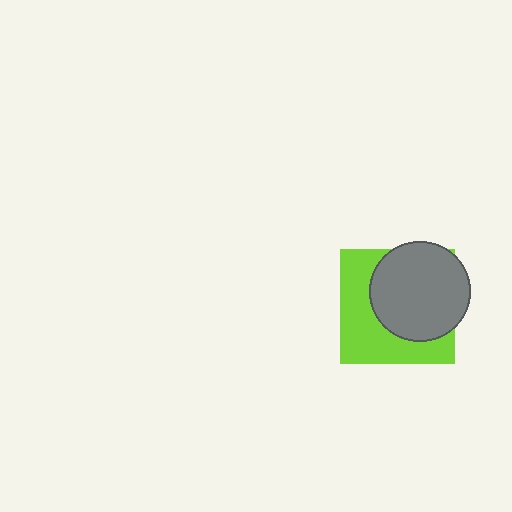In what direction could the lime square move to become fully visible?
The lime square could move toward the lower-left. That would shift it out from behind the gray circle entirely.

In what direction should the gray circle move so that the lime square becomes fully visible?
The gray circle should move toward the upper-right. That is the shortest direction to clear the overlap and leave the lime square fully visible.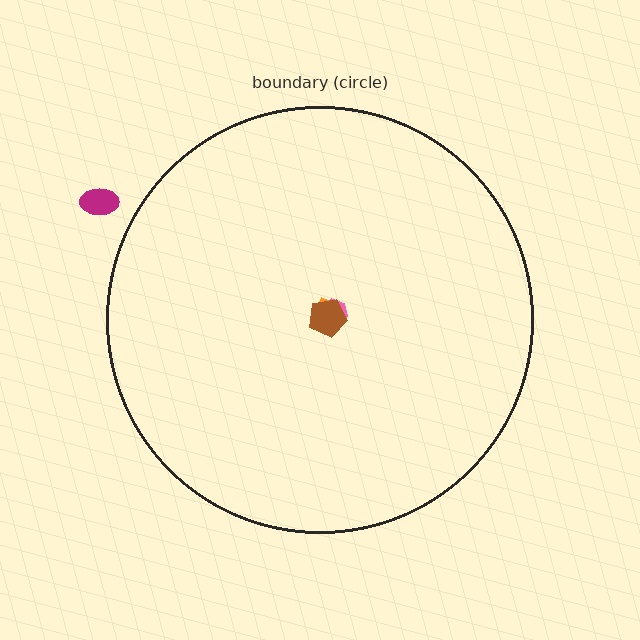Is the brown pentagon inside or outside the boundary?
Inside.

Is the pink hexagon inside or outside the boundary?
Inside.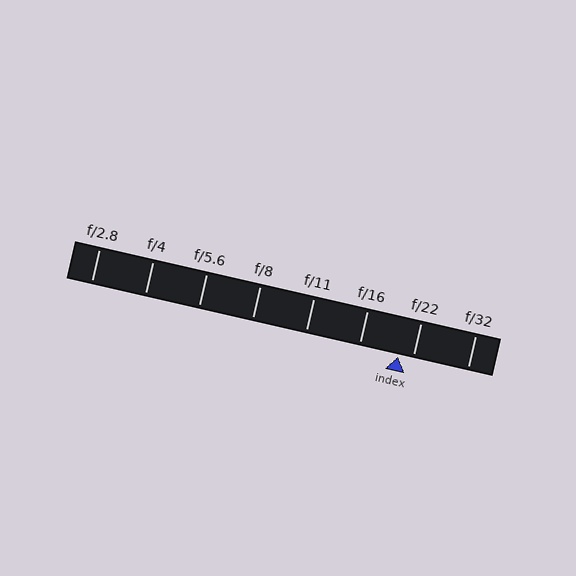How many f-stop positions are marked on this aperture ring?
There are 8 f-stop positions marked.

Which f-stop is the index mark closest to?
The index mark is closest to f/22.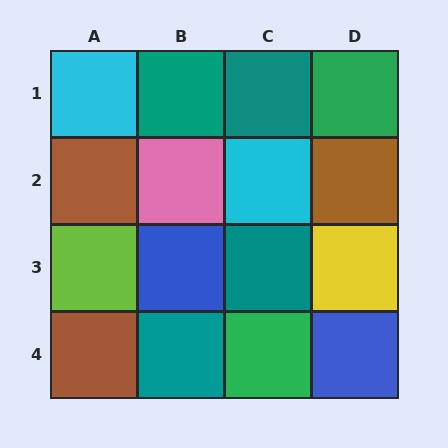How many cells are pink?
1 cell is pink.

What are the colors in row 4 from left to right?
Brown, teal, green, blue.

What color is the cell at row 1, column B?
Teal.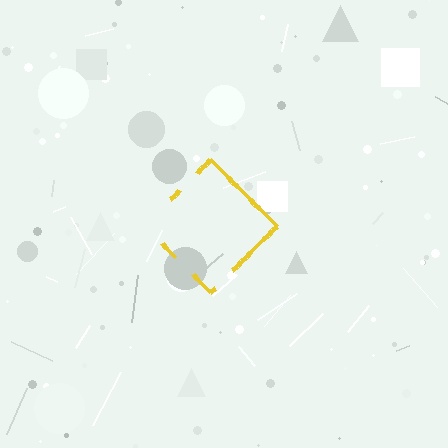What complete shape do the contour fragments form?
The contour fragments form a diamond.